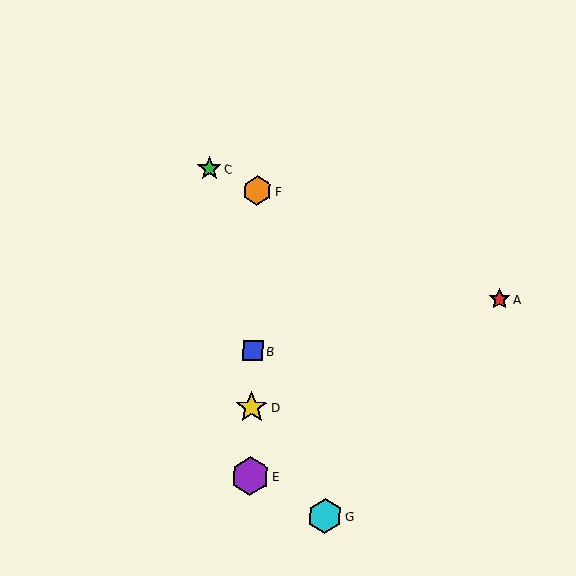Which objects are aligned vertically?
Objects B, D, E, F are aligned vertically.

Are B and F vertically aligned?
Yes, both are at x≈253.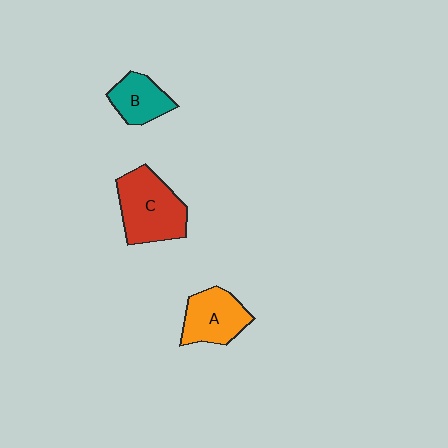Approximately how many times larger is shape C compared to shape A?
Approximately 1.3 times.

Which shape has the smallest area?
Shape B (teal).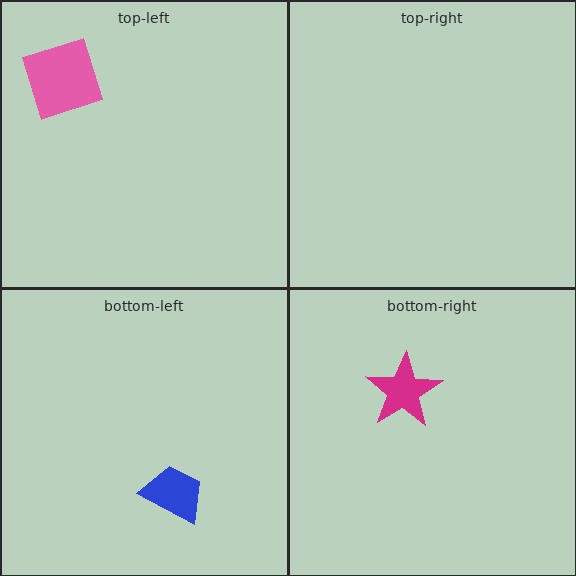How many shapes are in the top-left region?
1.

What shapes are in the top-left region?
The pink square.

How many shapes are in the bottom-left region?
1.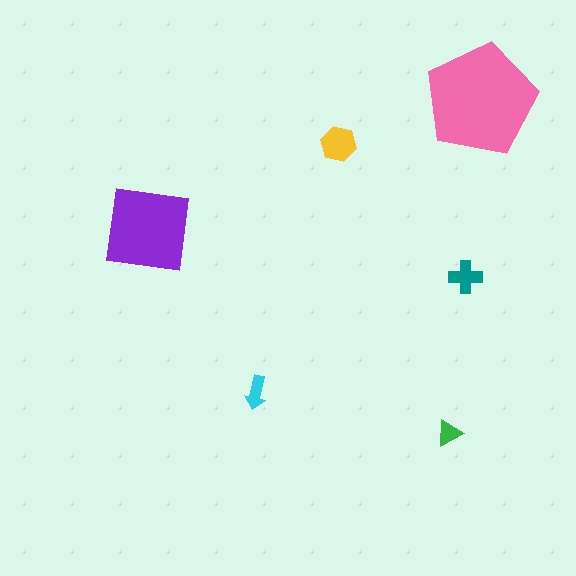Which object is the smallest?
The green triangle.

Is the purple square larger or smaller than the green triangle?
Larger.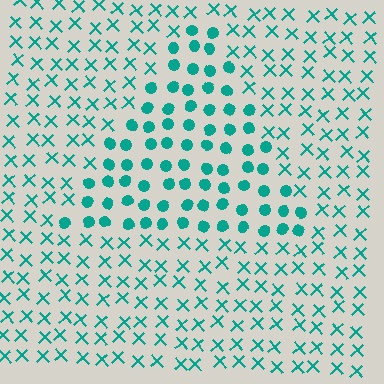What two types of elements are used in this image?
The image uses circles inside the triangle region and X marks outside it.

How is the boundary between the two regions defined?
The boundary is defined by a change in element shape: circles inside vs. X marks outside. All elements share the same color and spacing.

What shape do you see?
I see a triangle.